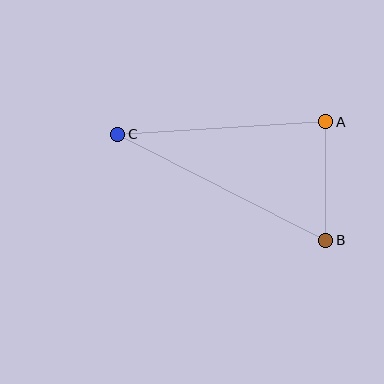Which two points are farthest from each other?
Points B and C are farthest from each other.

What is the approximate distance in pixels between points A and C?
The distance between A and C is approximately 208 pixels.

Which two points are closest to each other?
Points A and B are closest to each other.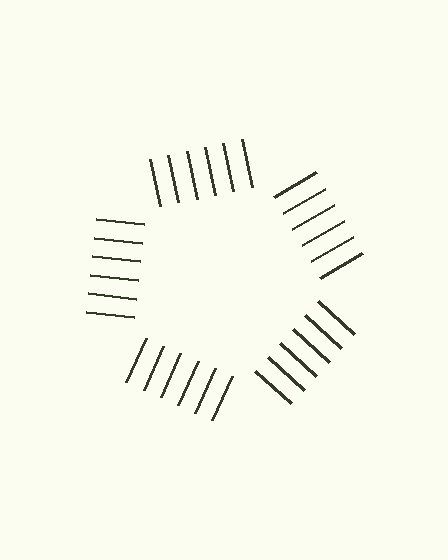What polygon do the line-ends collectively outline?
An illusory pentagon — the line segments terminate on its edges but no continuous stroke is drawn.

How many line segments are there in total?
30 — 6 along each of the 5 edges.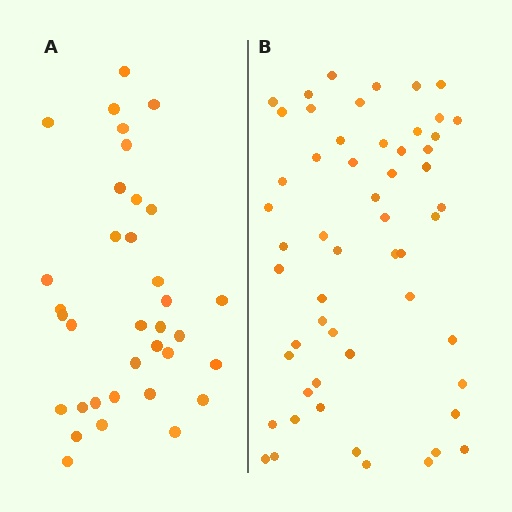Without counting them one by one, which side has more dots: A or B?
Region B (the right region) has more dots.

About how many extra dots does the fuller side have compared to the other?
Region B has approximately 20 more dots than region A.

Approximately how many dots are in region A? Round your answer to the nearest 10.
About 40 dots. (The exact count is 35, which rounds to 40.)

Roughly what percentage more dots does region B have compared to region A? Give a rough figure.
About 55% more.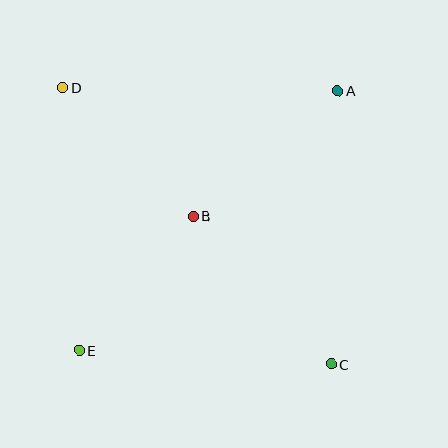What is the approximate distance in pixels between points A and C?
The distance between A and C is approximately 274 pixels.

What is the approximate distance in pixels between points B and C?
The distance between B and C is approximately 202 pixels.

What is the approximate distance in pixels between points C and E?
The distance between C and E is approximately 252 pixels.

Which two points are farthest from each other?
Points C and D are farthest from each other.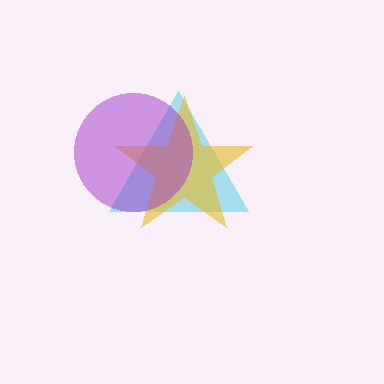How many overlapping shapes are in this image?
There are 3 overlapping shapes in the image.